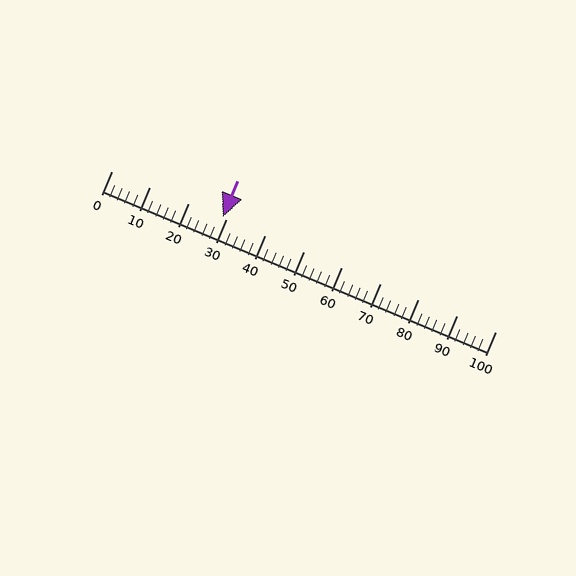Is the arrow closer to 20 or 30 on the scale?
The arrow is closer to 30.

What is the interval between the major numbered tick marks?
The major tick marks are spaced 10 units apart.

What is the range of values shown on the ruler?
The ruler shows values from 0 to 100.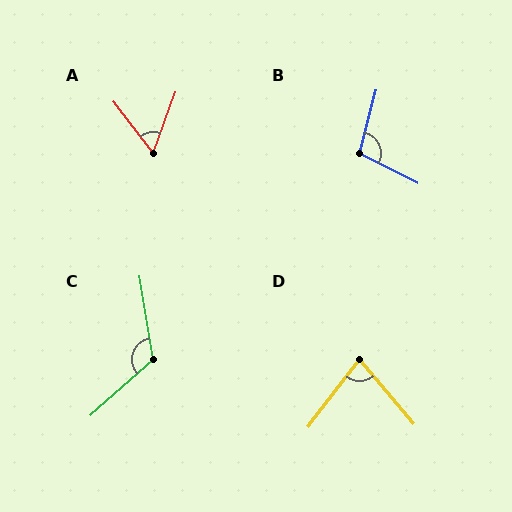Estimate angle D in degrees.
Approximately 78 degrees.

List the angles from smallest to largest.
A (58°), D (78°), B (102°), C (123°).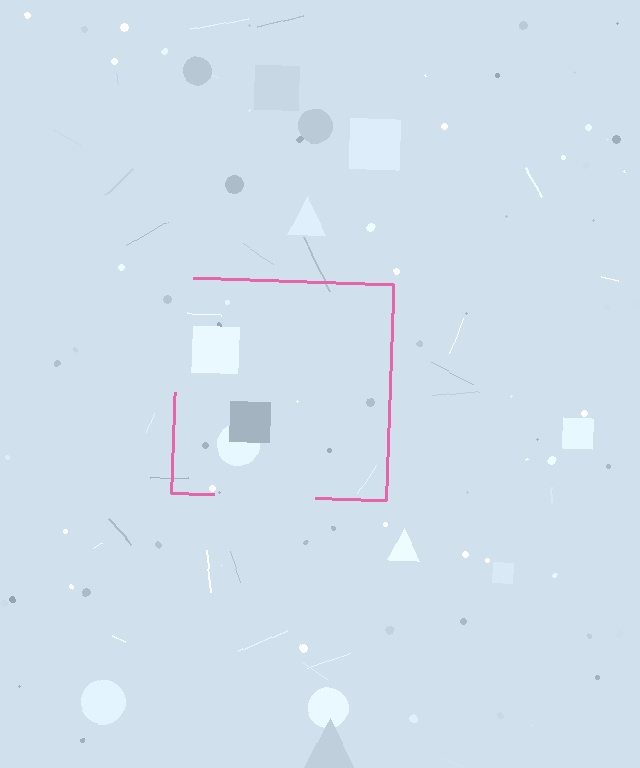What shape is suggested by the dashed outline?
The dashed outline suggests a square.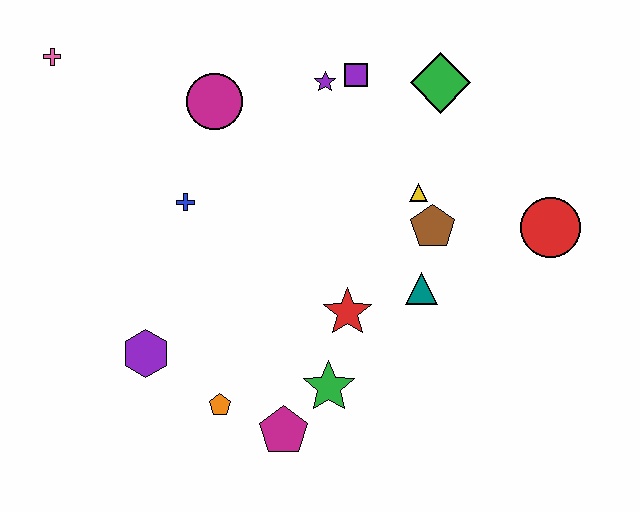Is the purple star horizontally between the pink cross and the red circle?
Yes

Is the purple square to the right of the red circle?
No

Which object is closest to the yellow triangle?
The brown pentagon is closest to the yellow triangle.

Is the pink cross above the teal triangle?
Yes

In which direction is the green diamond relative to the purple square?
The green diamond is to the right of the purple square.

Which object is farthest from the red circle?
The pink cross is farthest from the red circle.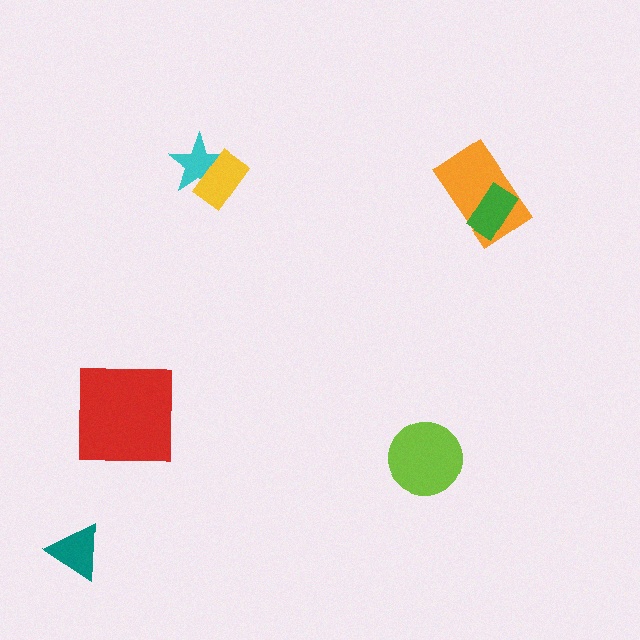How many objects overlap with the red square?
0 objects overlap with the red square.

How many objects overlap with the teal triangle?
0 objects overlap with the teal triangle.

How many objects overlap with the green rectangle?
1 object overlaps with the green rectangle.